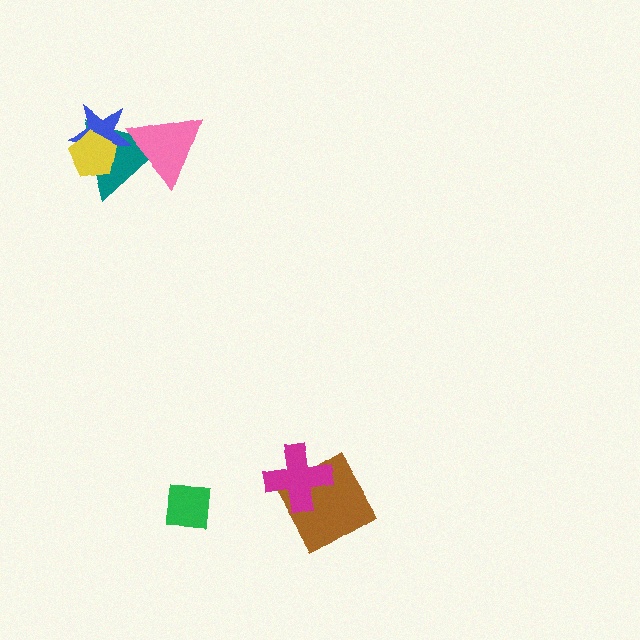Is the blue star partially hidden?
Yes, it is partially covered by another shape.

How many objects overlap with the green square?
0 objects overlap with the green square.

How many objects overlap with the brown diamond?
1 object overlaps with the brown diamond.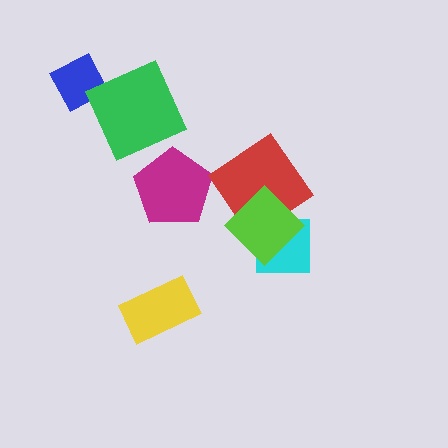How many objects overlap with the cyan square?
1 object overlaps with the cyan square.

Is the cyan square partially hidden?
Yes, it is partially covered by another shape.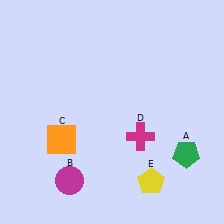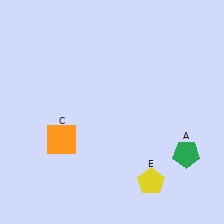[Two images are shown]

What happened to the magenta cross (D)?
The magenta cross (D) was removed in Image 2. It was in the bottom-right area of Image 1.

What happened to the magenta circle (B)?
The magenta circle (B) was removed in Image 2. It was in the bottom-left area of Image 1.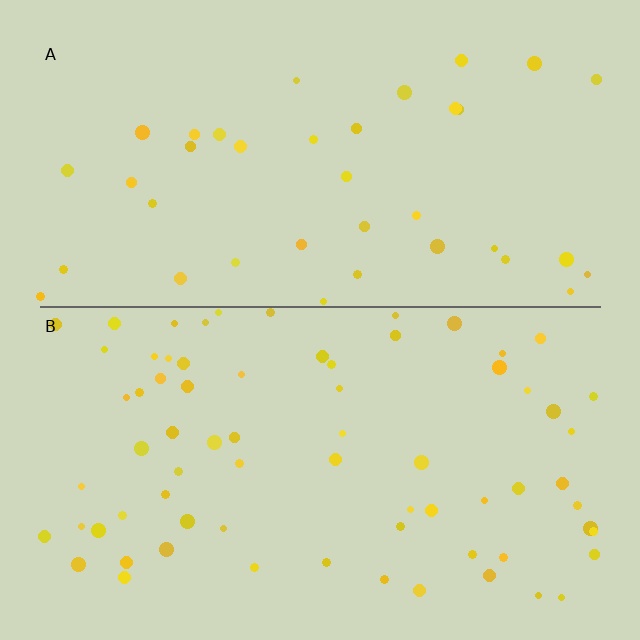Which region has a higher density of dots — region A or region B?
B (the bottom).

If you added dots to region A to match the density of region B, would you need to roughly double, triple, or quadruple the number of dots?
Approximately double.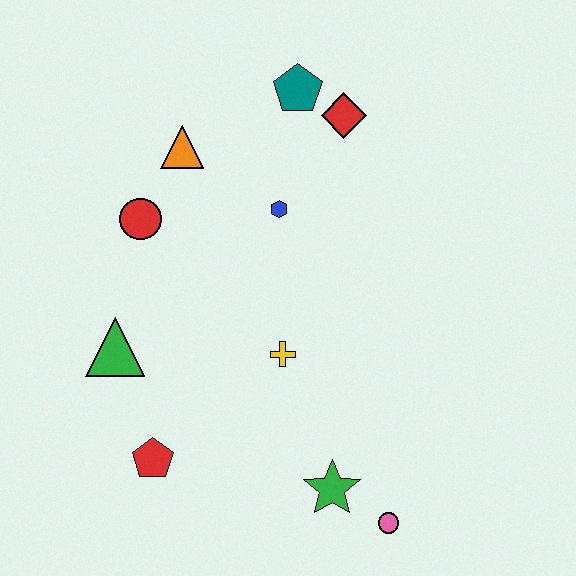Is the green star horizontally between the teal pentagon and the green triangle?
No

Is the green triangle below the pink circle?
No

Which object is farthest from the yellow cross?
The teal pentagon is farthest from the yellow cross.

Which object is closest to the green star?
The pink circle is closest to the green star.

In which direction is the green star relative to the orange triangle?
The green star is below the orange triangle.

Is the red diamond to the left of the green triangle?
No